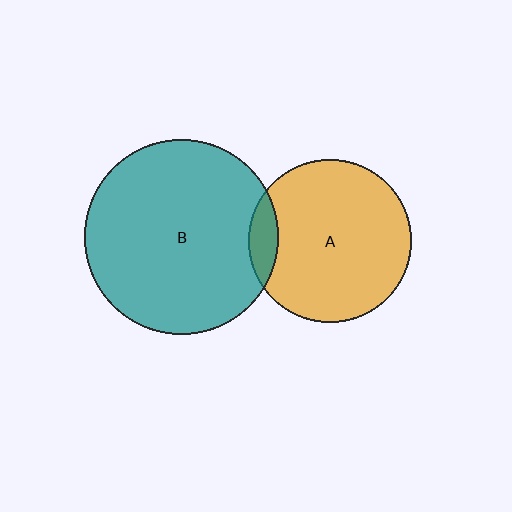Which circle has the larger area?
Circle B (teal).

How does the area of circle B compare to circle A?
Approximately 1.4 times.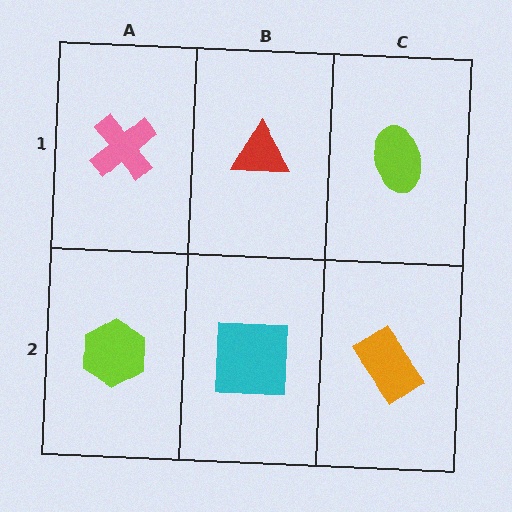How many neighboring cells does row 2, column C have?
2.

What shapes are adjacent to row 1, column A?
A lime hexagon (row 2, column A), a red triangle (row 1, column B).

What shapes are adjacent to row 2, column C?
A lime ellipse (row 1, column C), a cyan square (row 2, column B).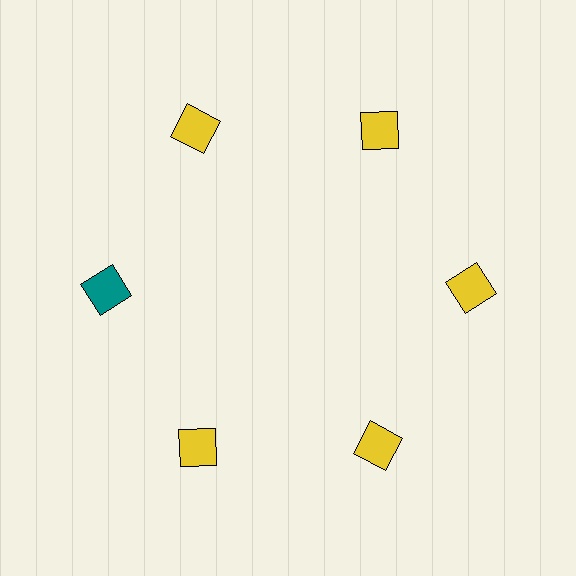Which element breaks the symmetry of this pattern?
The teal square at roughly the 9 o'clock position breaks the symmetry. All other shapes are yellow squares.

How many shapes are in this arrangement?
There are 6 shapes arranged in a ring pattern.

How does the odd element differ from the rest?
It has a different color: teal instead of yellow.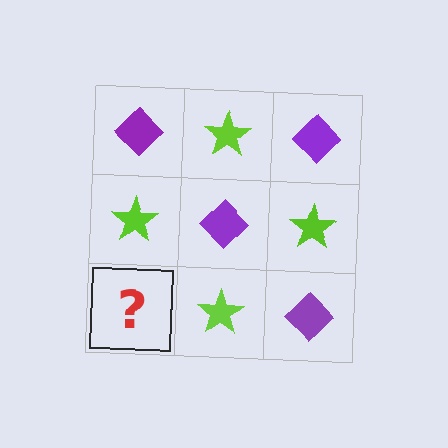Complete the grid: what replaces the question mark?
The question mark should be replaced with a purple diamond.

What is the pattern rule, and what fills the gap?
The rule is that it alternates purple diamond and lime star in a checkerboard pattern. The gap should be filled with a purple diamond.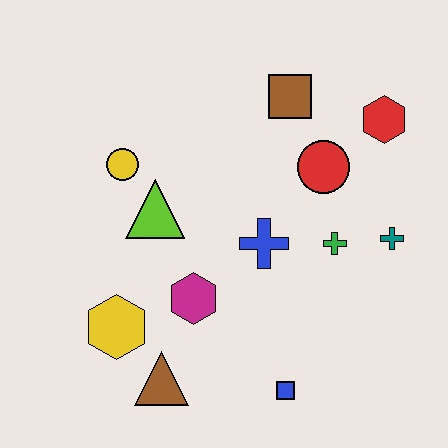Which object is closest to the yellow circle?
The lime triangle is closest to the yellow circle.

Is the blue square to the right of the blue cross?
Yes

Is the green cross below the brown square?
Yes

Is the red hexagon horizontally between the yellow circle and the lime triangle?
No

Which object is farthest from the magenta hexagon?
The red hexagon is farthest from the magenta hexagon.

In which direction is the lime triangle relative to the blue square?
The lime triangle is above the blue square.